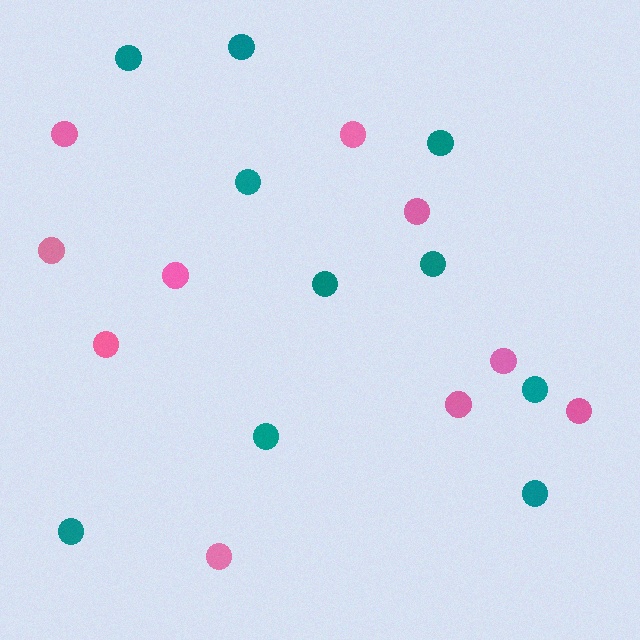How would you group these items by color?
There are 2 groups: one group of pink circles (10) and one group of teal circles (10).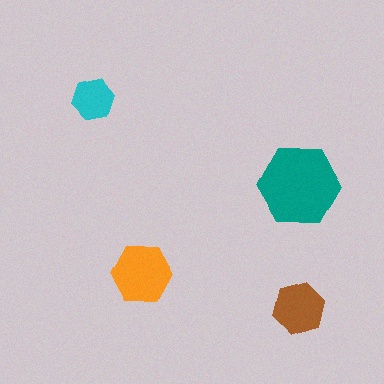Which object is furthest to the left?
The cyan hexagon is leftmost.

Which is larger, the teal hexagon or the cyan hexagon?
The teal one.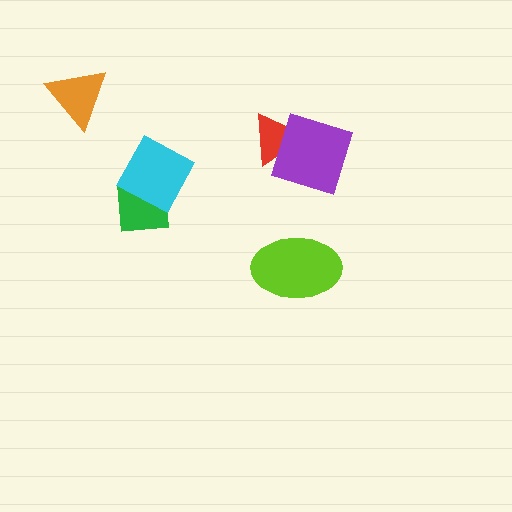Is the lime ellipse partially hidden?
No, no other shape covers it.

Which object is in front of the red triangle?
The purple diamond is in front of the red triangle.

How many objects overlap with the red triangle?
1 object overlaps with the red triangle.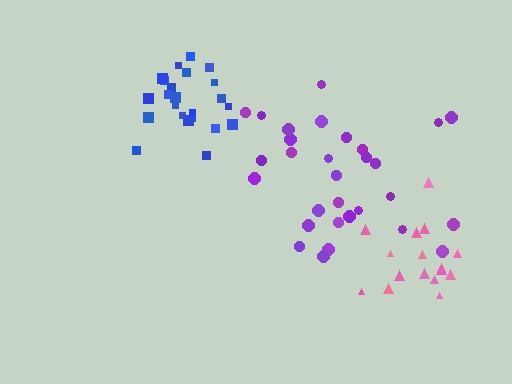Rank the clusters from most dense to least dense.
blue, pink, purple.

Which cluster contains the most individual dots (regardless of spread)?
Purple (31).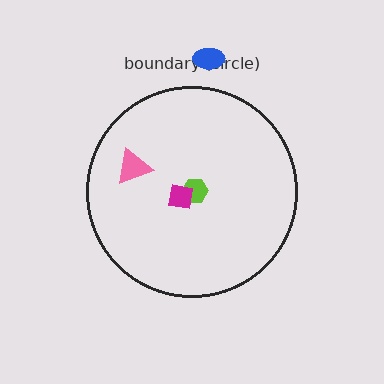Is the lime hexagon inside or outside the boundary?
Inside.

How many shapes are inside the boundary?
3 inside, 1 outside.